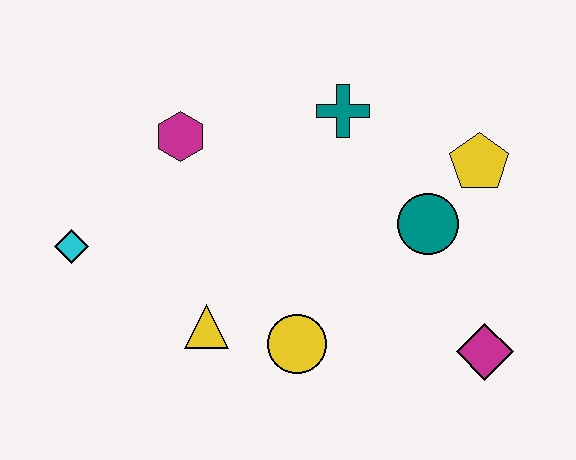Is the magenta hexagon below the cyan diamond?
No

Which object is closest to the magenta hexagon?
The cyan diamond is closest to the magenta hexagon.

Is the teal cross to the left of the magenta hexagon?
No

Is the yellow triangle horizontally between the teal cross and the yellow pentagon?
No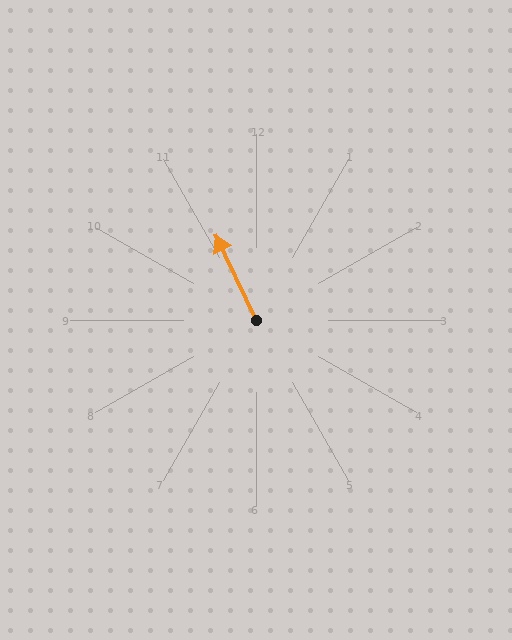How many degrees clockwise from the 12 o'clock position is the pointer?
Approximately 334 degrees.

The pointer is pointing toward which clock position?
Roughly 11 o'clock.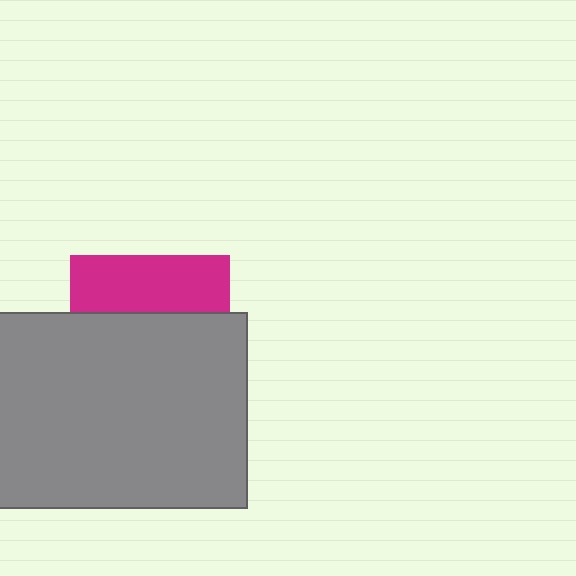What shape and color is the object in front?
The object in front is a gray rectangle.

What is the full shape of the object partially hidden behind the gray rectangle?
The partially hidden object is a magenta square.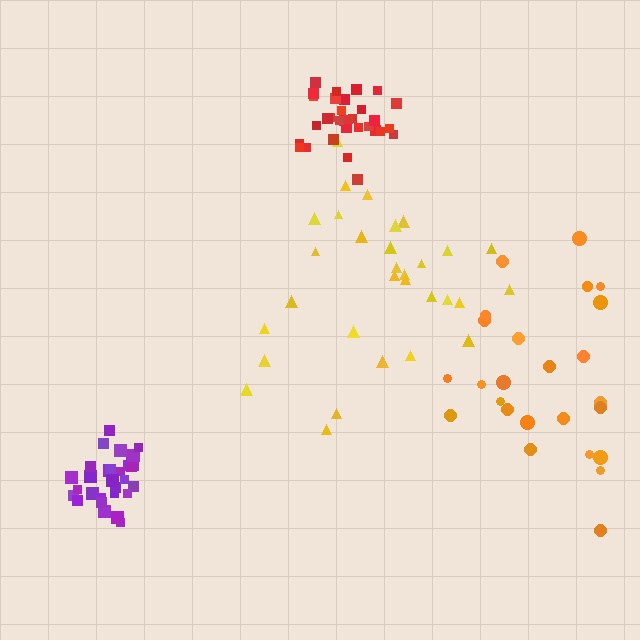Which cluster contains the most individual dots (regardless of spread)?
Red (32).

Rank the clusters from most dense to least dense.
purple, red, yellow, orange.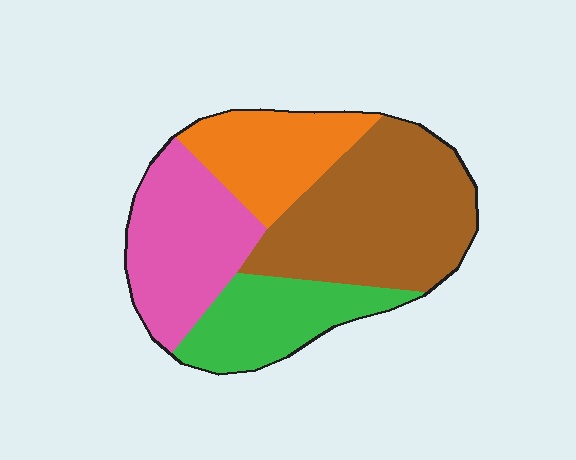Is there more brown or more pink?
Brown.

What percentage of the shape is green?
Green covers around 20% of the shape.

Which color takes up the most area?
Brown, at roughly 40%.